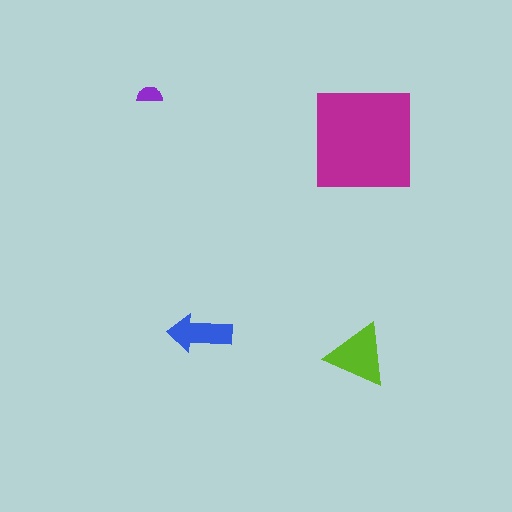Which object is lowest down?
The lime triangle is bottommost.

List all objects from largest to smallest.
The magenta square, the lime triangle, the blue arrow, the purple semicircle.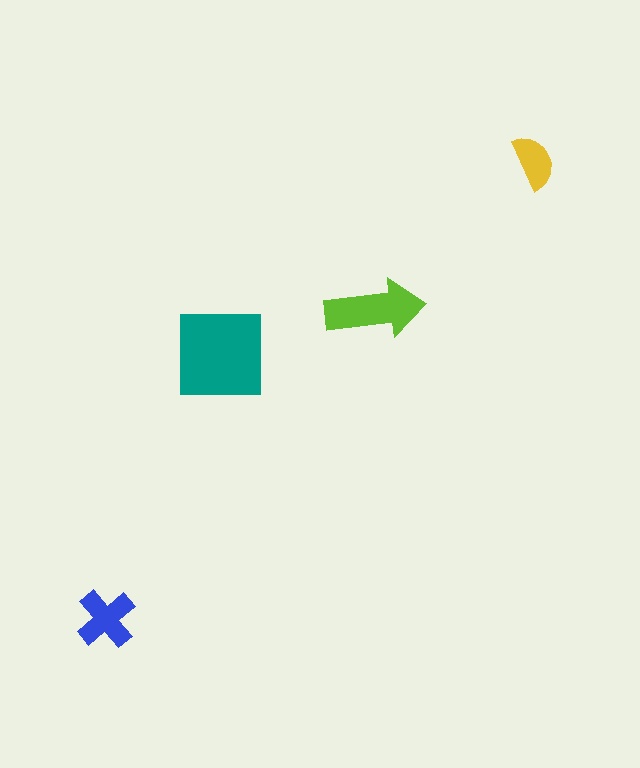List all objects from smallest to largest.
The yellow semicircle, the blue cross, the lime arrow, the teal square.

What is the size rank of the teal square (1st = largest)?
1st.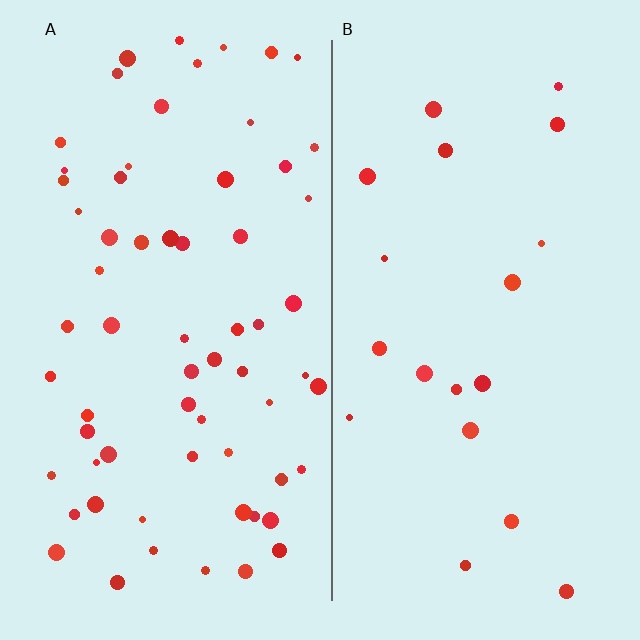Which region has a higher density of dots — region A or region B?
A (the left).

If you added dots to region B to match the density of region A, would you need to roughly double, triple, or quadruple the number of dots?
Approximately triple.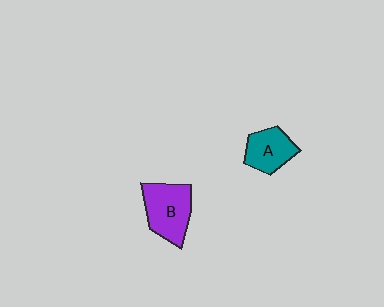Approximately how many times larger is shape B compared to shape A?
Approximately 1.4 times.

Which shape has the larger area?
Shape B (purple).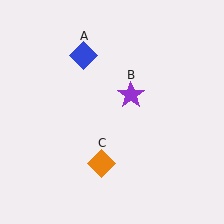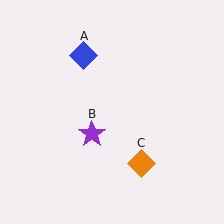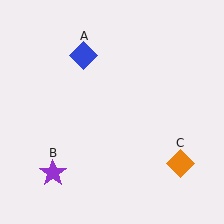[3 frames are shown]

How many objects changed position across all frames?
2 objects changed position: purple star (object B), orange diamond (object C).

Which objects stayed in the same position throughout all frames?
Blue diamond (object A) remained stationary.